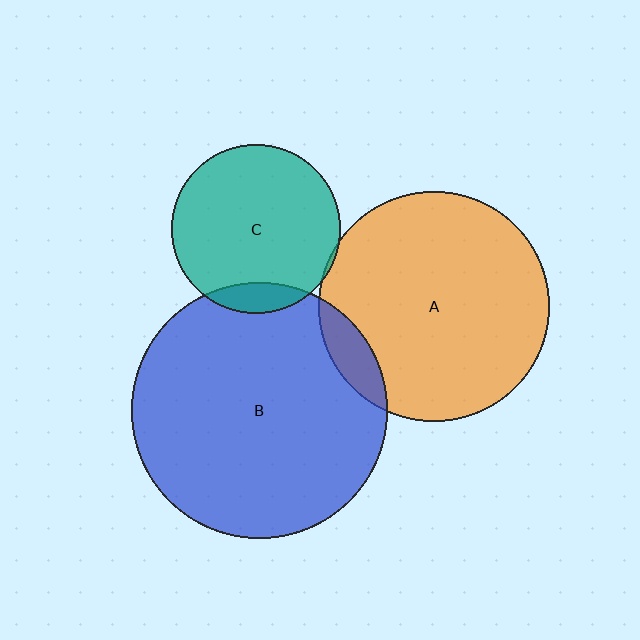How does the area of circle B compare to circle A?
Approximately 1.2 times.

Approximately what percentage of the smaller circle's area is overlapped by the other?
Approximately 10%.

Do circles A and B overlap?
Yes.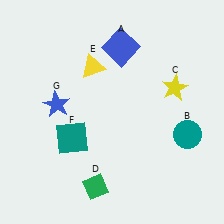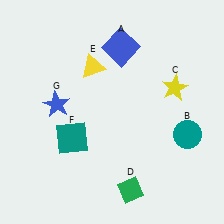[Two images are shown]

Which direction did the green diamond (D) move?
The green diamond (D) moved right.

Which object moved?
The green diamond (D) moved right.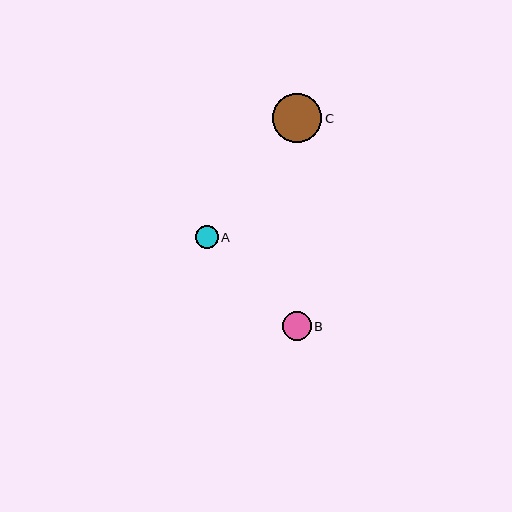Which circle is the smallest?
Circle A is the smallest with a size of approximately 23 pixels.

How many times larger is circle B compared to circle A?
Circle B is approximately 1.2 times the size of circle A.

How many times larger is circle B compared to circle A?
Circle B is approximately 1.2 times the size of circle A.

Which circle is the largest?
Circle C is the largest with a size of approximately 49 pixels.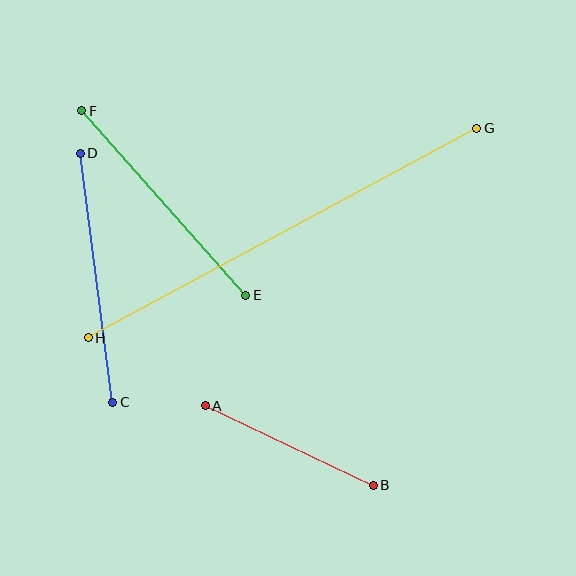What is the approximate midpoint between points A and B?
The midpoint is at approximately (289, 445) pixels.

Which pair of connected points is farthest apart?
Points G and H are farthest apart.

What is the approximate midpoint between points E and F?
The midpoint is at approximately (164, 203) pixels.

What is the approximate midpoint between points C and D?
The midpoint is at approximately (97, 278) pixels.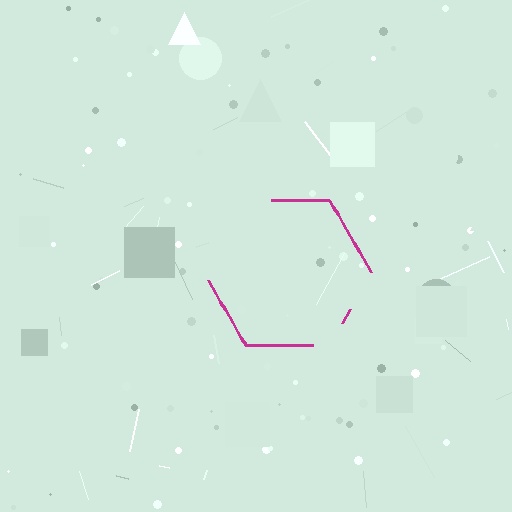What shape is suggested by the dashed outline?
The dashed outline suggests a hexagon.